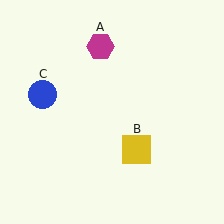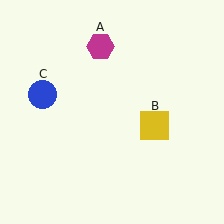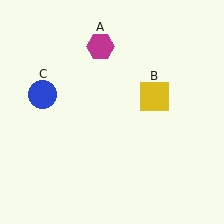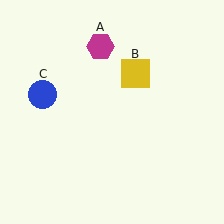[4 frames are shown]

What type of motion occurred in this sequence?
The yellow square (object B) rotated counterclockwise around the center of the scene.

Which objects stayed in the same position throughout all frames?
Magenta hexagon (object A) and blue circle (object C) remained stationary.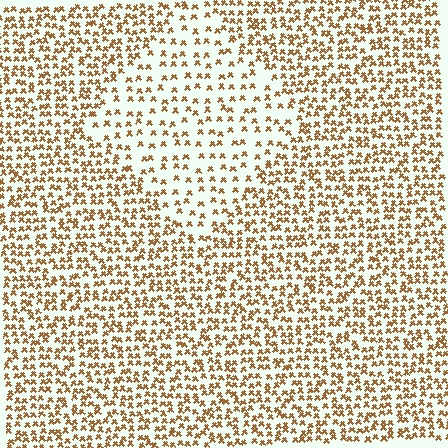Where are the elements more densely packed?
The elements are more densely packed outside the diamond boundary.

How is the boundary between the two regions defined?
The boundary is defined by a change in element density (approximately 2.0x ratio). All elements are the same color, size, and shape.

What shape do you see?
I see a diamond.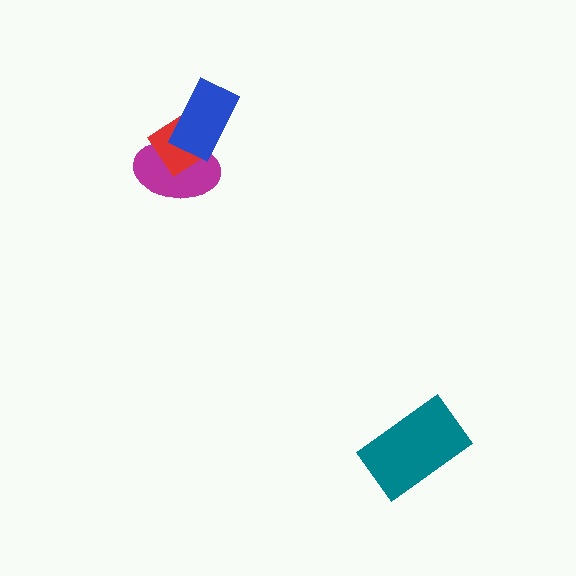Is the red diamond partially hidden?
Yes, it is partially covered by another shape.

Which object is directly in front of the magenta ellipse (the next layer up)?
The red diamond is directly in front of the magenta ellipse.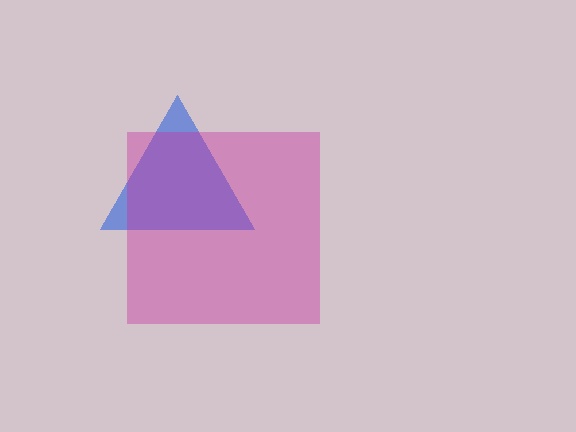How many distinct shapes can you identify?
There are 2 distinct shapes: a blue triangle, a magenta square.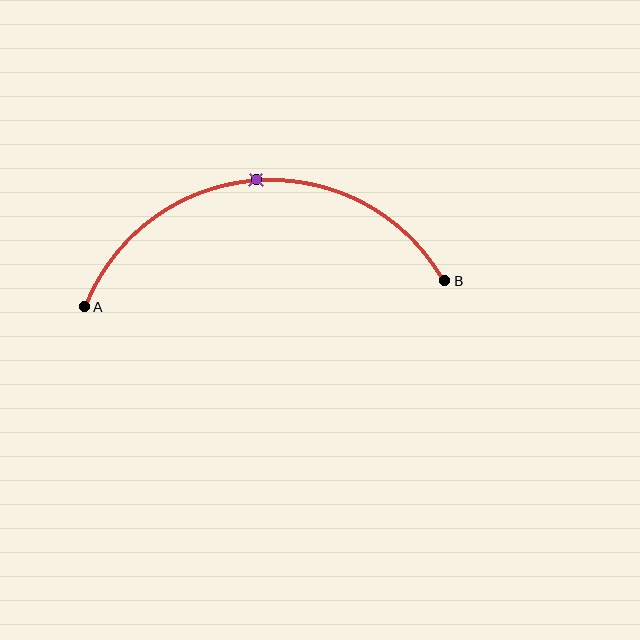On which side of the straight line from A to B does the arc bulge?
The arc bulges above the straight line connecting A and B.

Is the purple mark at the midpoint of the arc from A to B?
Yes. The purple mark lies on the arc at equal arc-length from both A and B — it is the arc midpoint.